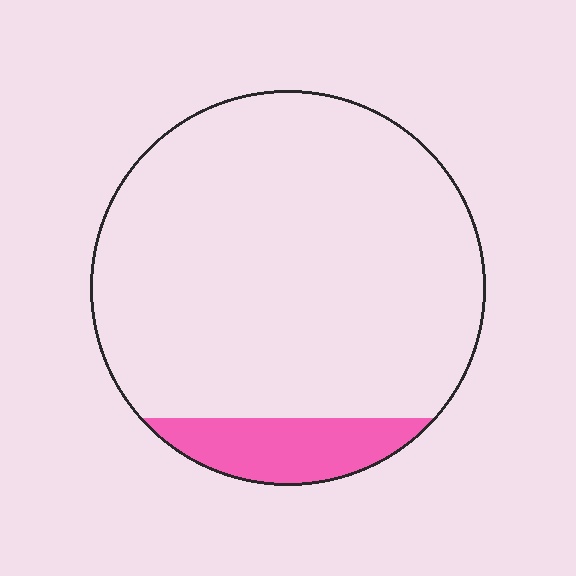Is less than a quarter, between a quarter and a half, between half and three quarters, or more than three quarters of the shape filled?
Less than a quarter.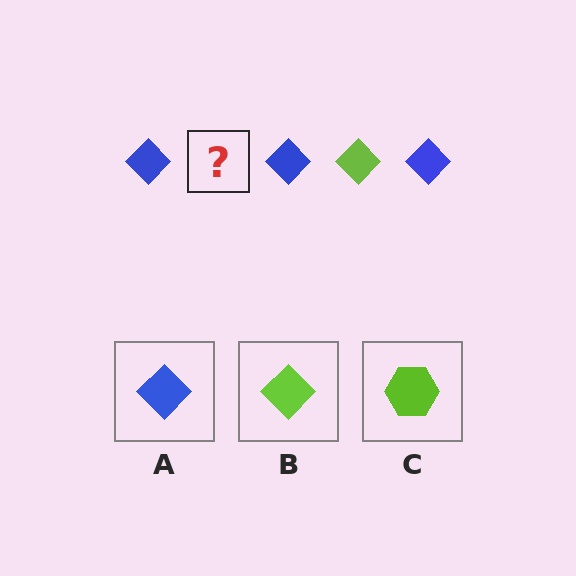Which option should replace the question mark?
Option B.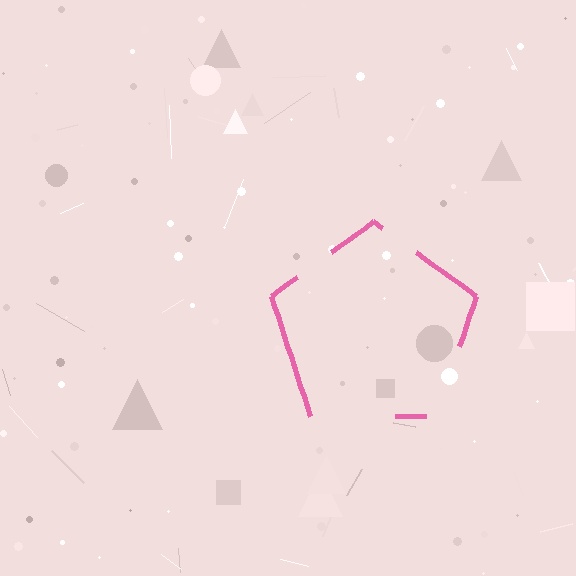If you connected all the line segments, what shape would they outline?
They would outline a pentagon.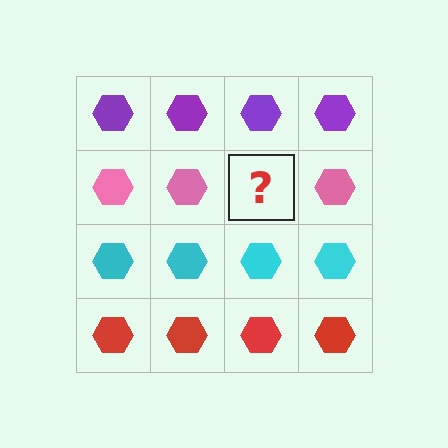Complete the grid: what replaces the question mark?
The question mark should be replaced with a pink hexagon.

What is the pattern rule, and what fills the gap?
The rule is that each row has a consistent color. The gap should be filled with a pink hexagon.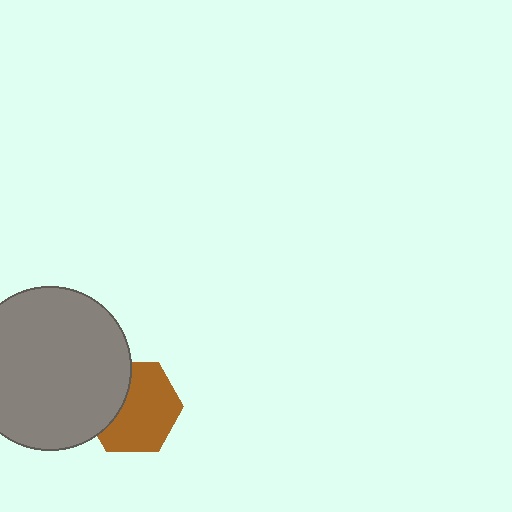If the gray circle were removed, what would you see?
You would see the complete brown hexagon.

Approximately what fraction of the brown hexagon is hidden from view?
Roughly 33% of the brown hexagon is hidden behind the gray circle.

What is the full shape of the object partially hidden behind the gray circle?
The partially hidden object is a brown hexagon.